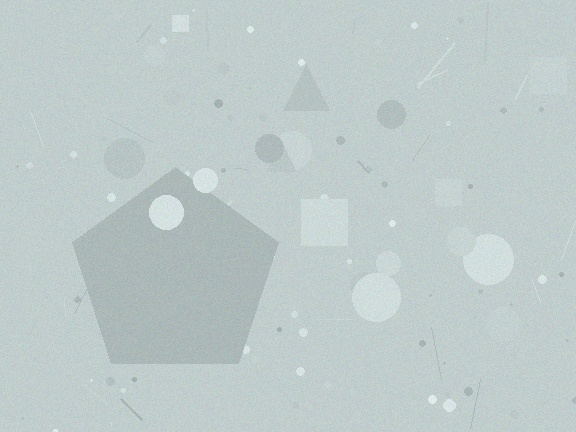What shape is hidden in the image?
A pentagon is hidden in the image.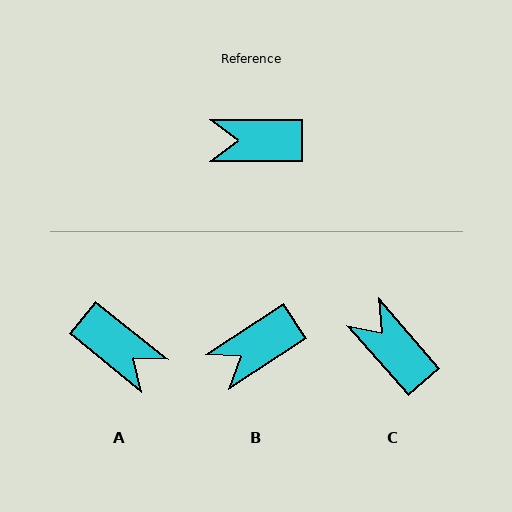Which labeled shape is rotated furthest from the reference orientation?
A, about 141 degrees away.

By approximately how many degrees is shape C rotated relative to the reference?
Approximately 49 degrees clockwise.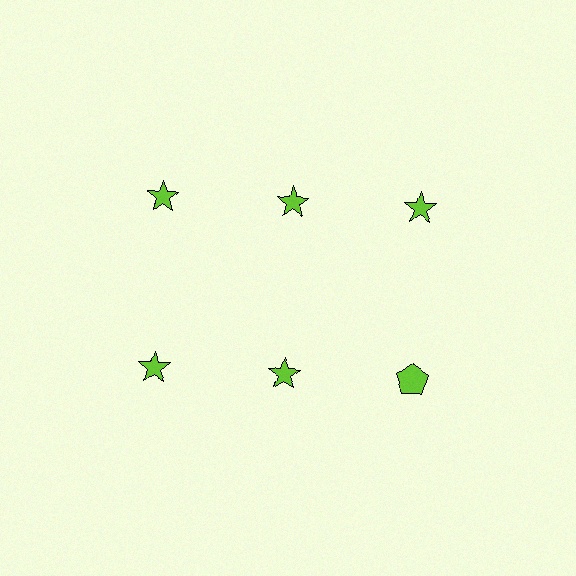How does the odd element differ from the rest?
It has a different shape: pentagon instead of star.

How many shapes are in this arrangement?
There are 6 shapes arranged in a grid pattern.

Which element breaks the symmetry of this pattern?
The lime pentagon in the second row, center column breaks the symmetry. All other shapes are lime stars.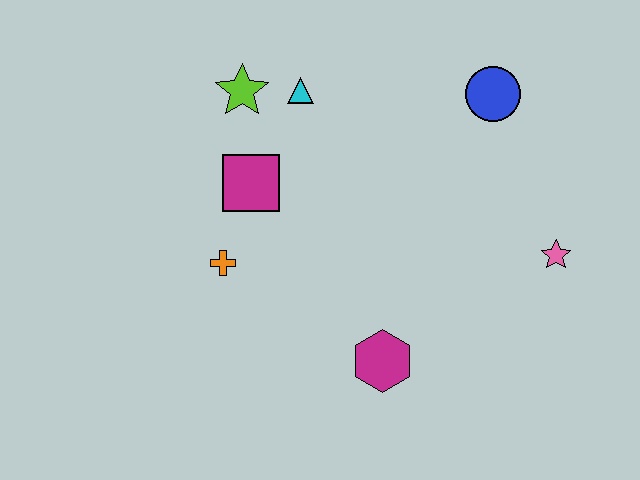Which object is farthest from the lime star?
The pink star is farthest from the lime star.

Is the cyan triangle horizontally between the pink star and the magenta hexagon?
No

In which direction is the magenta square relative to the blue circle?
The magenta square is to the left of the blue circle.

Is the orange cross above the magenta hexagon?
Yes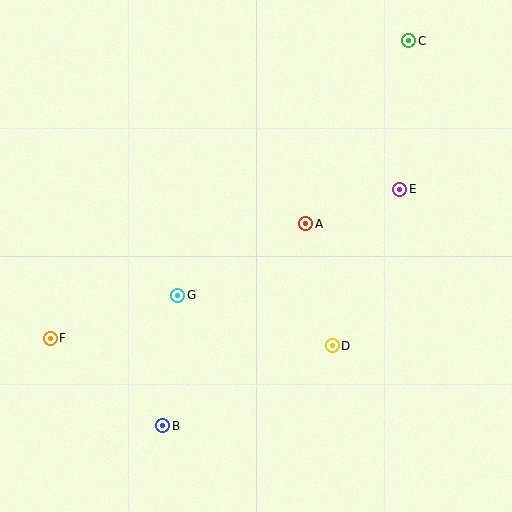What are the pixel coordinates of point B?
Point B is at (163, 426).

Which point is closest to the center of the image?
Point A at (306, 224) is closest to the center.